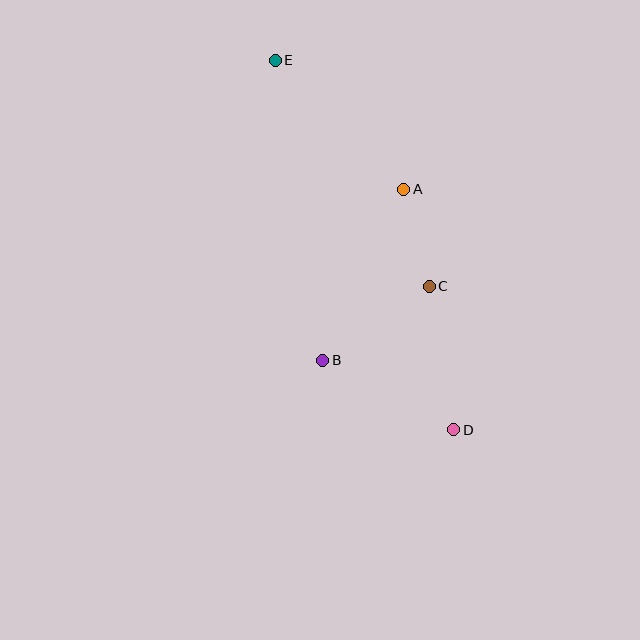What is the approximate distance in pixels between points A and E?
The distance between A and E is approximately 182 pixels.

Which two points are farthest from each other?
Points D and E are farthest from each other.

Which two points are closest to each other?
Points A and C are closest to each other.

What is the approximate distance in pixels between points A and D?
The distance between A and D is approximately 246 pixels.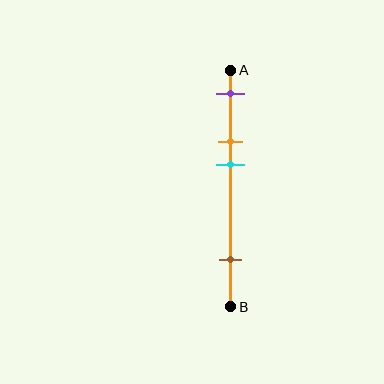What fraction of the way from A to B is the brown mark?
The brown mark is approximately 80% (0.8) of the way from A to B.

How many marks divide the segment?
There are 4 marks dividing the segment.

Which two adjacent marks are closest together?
The orange and cyan marks are the closest adjacent pair.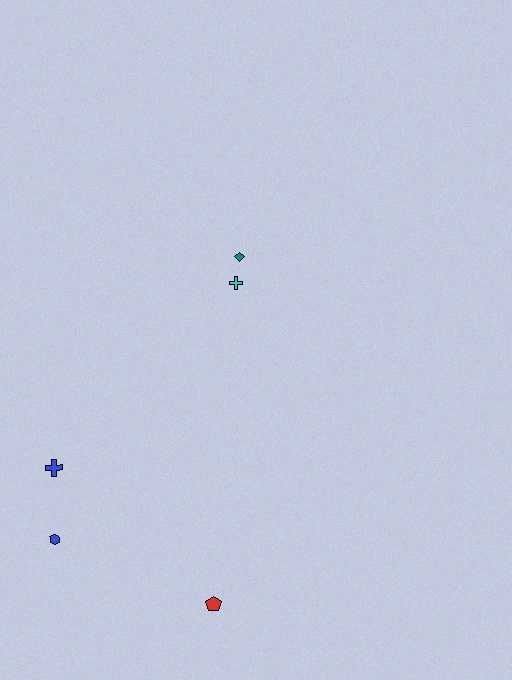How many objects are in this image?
There are 5 objects.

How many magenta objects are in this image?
There are no magenta objects.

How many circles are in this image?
There are no circles.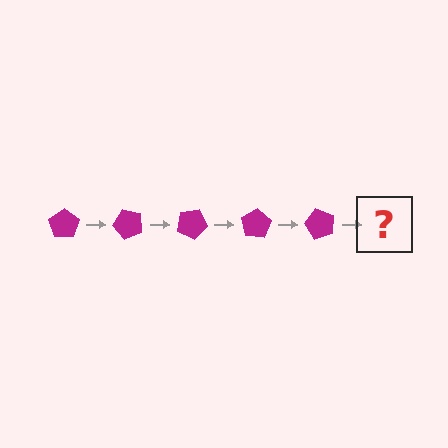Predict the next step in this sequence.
The next step is a magenta pentagon rotated 250 degrees.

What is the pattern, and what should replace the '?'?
The pattern is that the pentagon rotates 50 degrees each step. The '?' should be a magenta pentagon rotated 250 degrees.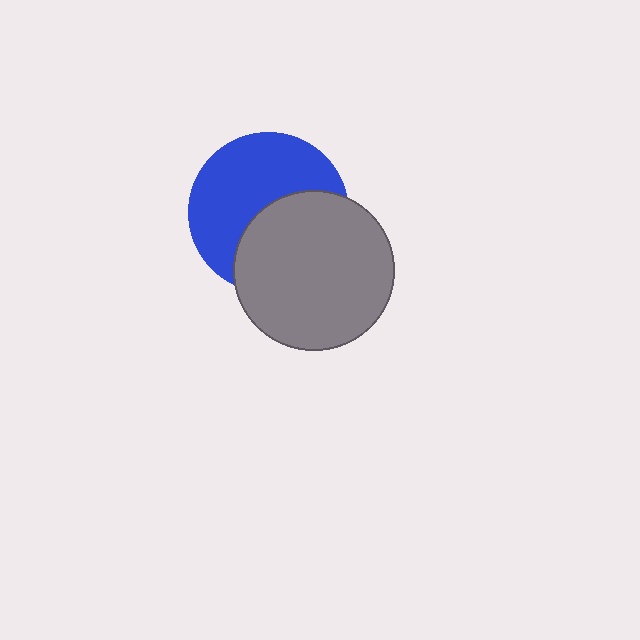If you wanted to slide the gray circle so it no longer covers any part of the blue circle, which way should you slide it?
Slide it toward the lower-right — that is the most direct way to separate the two shapes.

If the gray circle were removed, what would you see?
You would see the complete blue circle.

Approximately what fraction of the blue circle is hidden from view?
Roughly 44% of the blue circle is hidden behind the gray circle.